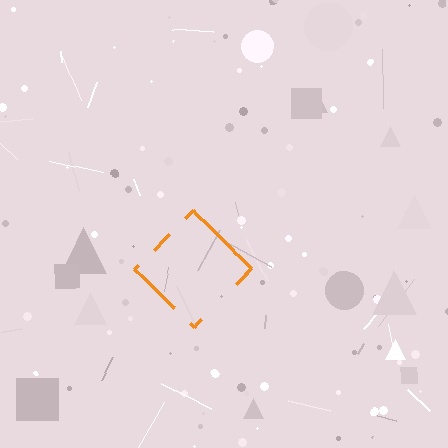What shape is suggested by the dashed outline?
The dashed outline suggests a diamond.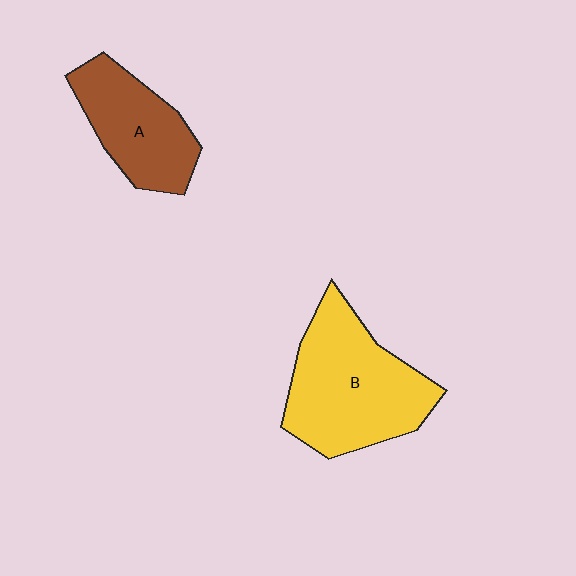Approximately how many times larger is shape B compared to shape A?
Approximately 1.5 times.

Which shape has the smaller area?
Shape A (brown).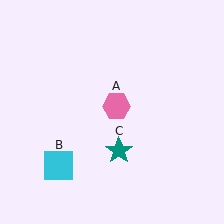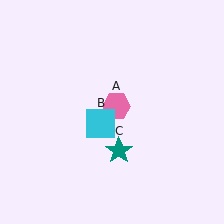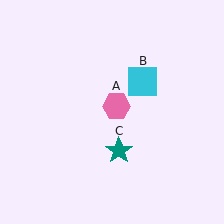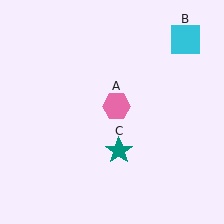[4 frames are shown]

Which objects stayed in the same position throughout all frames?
Pink hexagon (object A) and teal star (object C) remained stationary.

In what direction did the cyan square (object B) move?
The cyan square (object B) moved up and to the right.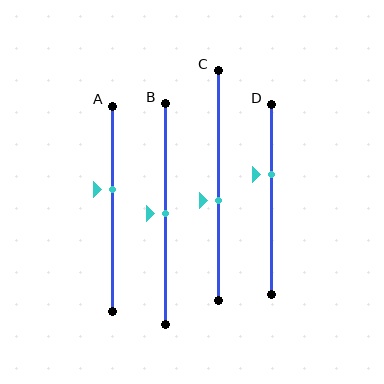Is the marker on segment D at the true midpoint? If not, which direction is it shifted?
No, the marker on segment D is shifted upward by about 13% of the segment length.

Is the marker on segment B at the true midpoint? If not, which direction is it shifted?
Yes, the marker on segment B is at the true midpoint.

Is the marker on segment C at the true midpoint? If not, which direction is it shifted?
No, the marker on segment C is shifted downward by about 6% of the segment length.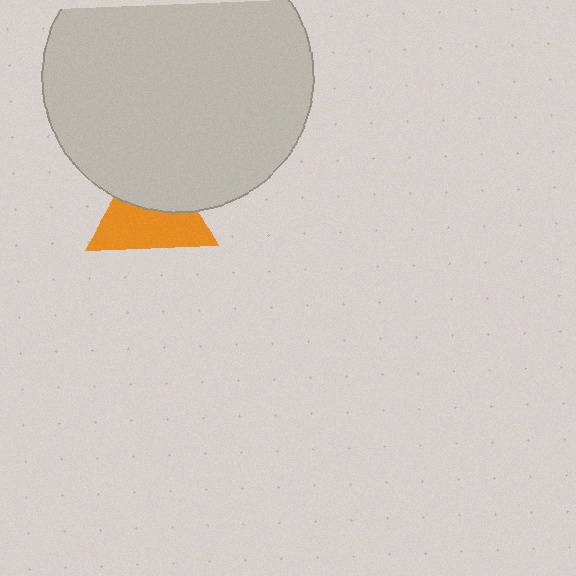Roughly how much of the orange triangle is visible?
About half of it is visible (roughly 57%).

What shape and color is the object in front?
The object in front is a light gray circle.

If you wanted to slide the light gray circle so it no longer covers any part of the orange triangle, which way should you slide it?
Slide it up — that is the most direct way to separate the two shapes.